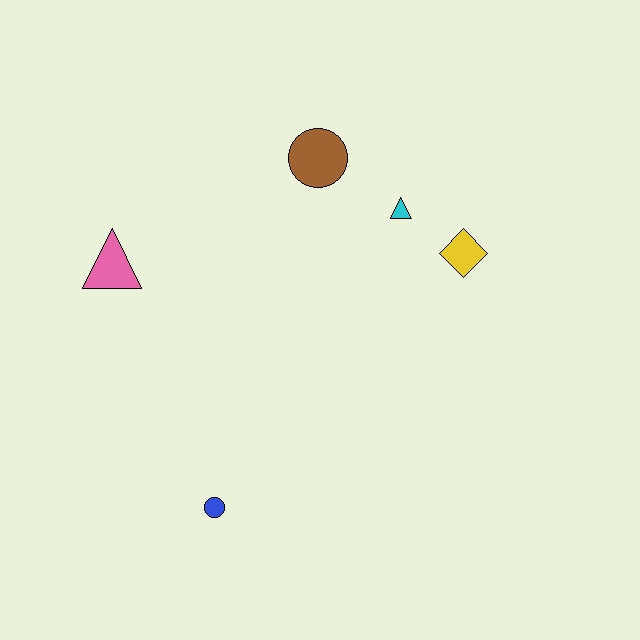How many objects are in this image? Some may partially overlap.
There are 5 objects.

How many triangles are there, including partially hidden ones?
There are 2 triangles.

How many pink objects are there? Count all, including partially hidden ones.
There is 1 pink object.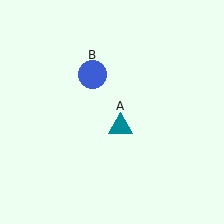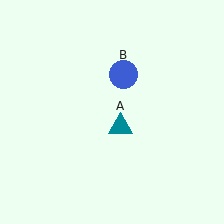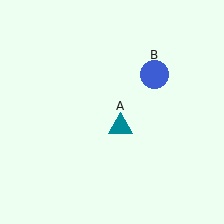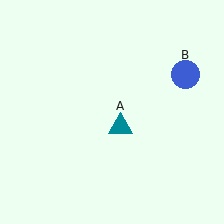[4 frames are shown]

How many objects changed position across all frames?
1 object changed position: blue circle (object B).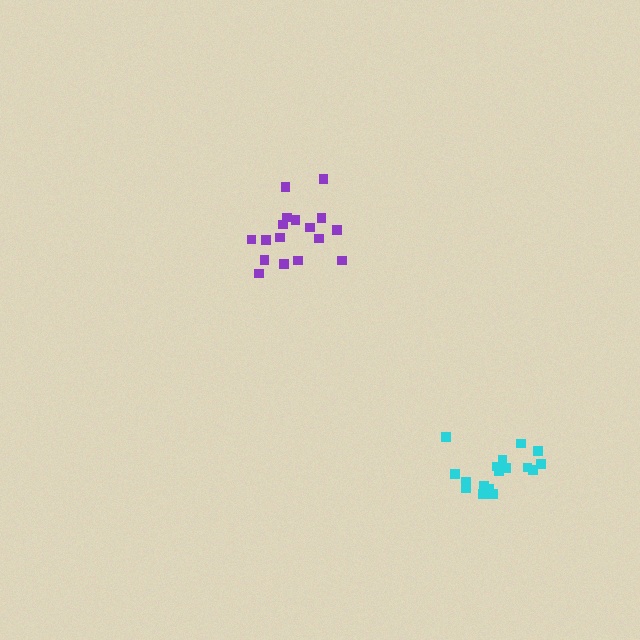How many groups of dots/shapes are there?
There are 2 groups.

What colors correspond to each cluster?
The clusters are colored: purple, cyan.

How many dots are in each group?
Group 1: 17 dots, Group 2: 17 dots (34 total).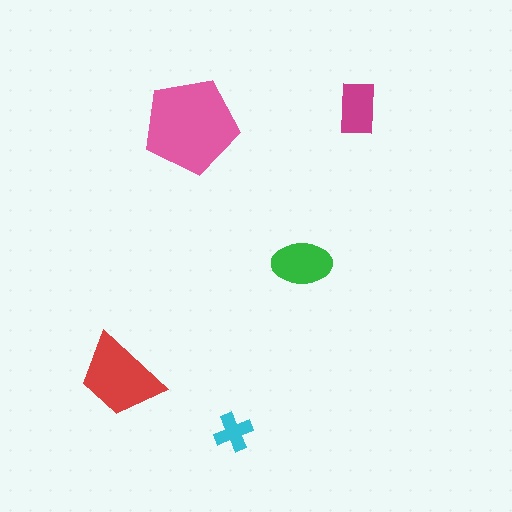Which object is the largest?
The pink pentagon.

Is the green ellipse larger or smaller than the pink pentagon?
Smaller.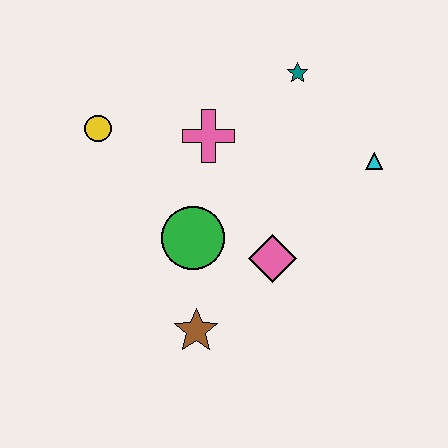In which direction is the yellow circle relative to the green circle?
The yellow circle is above the green circle.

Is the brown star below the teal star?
Yes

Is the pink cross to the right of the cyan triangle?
No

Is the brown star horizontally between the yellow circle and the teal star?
Yes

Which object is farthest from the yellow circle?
The cyan triangle is farthest from the yellow circle.